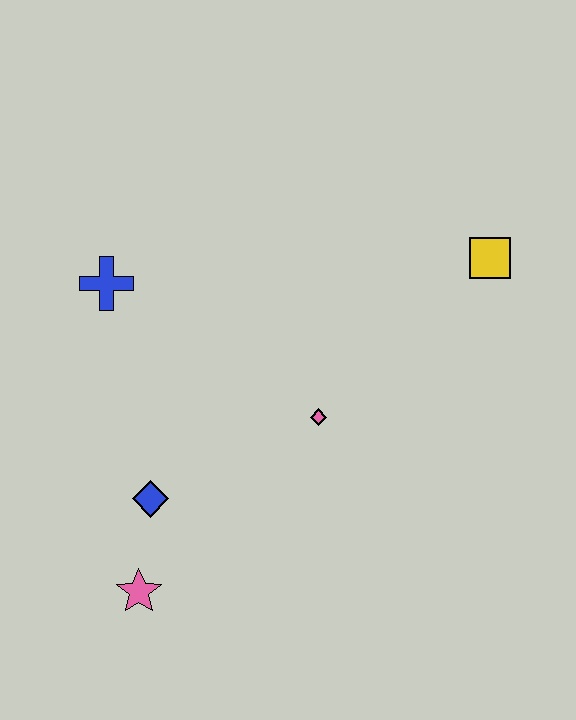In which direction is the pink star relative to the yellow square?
The pink star is to the left of the yellow square.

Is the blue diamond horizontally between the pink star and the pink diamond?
Yes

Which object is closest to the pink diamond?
The blue diamond is closest to the pink diamond.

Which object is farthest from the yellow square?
The pink star is farthest from the yellow square.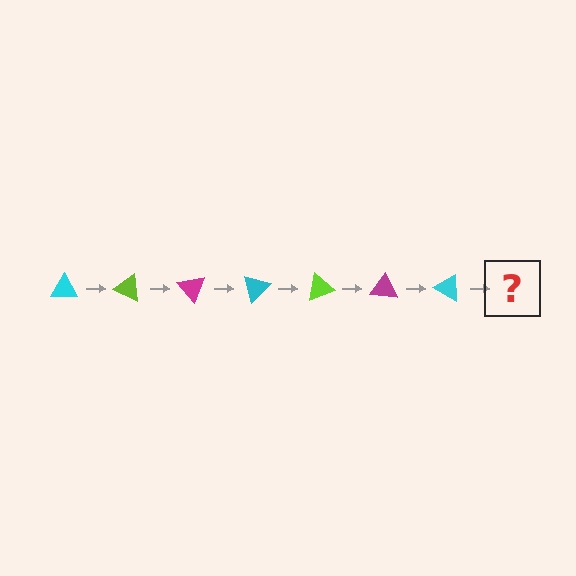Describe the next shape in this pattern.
It should be a lime triangle, rotated 175 degrees from the start.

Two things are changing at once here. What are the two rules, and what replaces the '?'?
The two rules are that it rotates 25 degrees each step and the color cycles through cyan, lime, and magenta. The '?' should be a lime triangle, rotated 175 degrees from the start.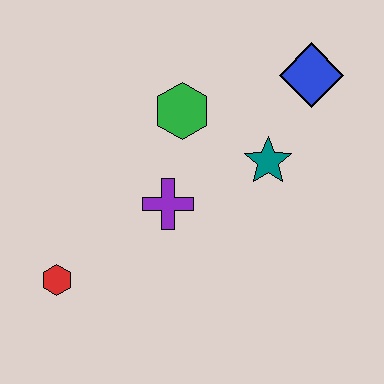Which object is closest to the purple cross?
The green hexagon is closest to the purple cross.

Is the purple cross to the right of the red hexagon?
Yes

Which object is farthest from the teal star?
The red hexagon is farthest from the teal star.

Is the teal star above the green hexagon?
No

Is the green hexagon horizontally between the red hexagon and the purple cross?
No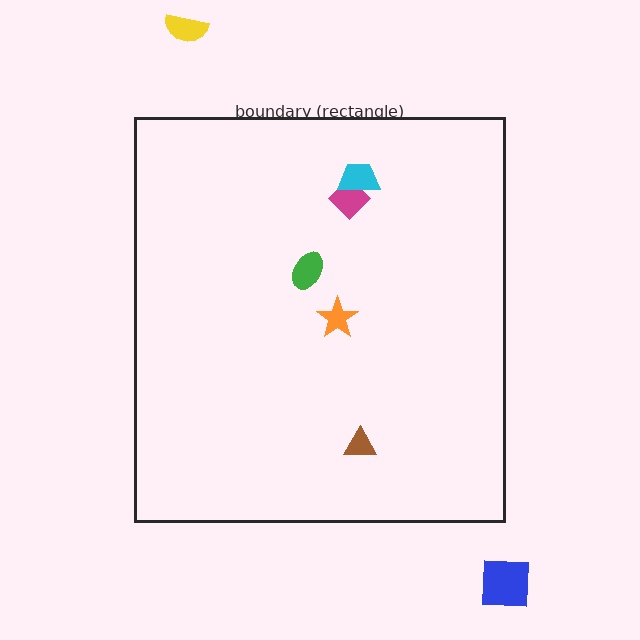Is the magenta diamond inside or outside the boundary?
Inside.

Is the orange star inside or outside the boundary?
Inside.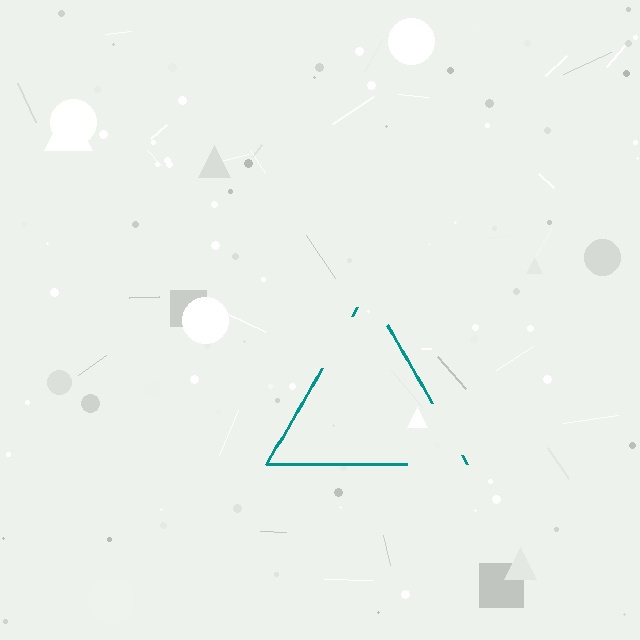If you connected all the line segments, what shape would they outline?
They would outline a triangle.